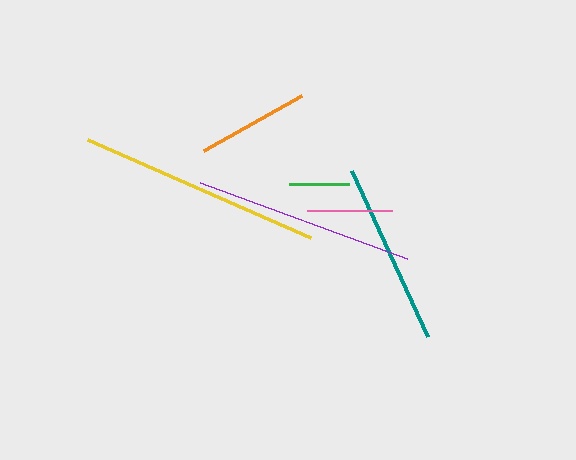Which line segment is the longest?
The yellow line is the longest at approximately 243 pixels.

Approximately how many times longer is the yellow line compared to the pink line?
The yellow line is approximately 2.9 times the length of the pink line.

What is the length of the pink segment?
The pink segment is approximately 85 pixels long.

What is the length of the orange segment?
The orange segment is approximately 113 pixels long.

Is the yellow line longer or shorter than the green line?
The yellow line is longer than the green line.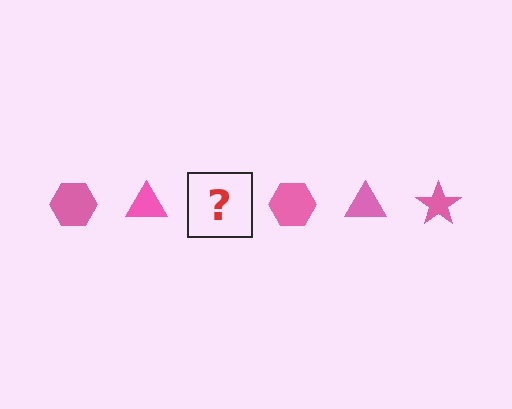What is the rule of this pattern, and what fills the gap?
The rule is that the pattern cycles through hexagon, triangle, star shapes in pink. The gap should be filled with a pink star.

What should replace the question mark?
The question mark should be replaced with a pink star.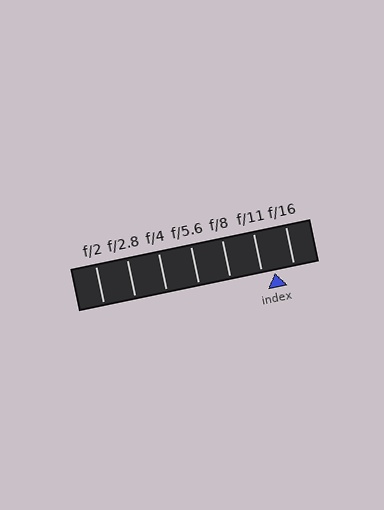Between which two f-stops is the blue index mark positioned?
The index mark is between f/11 and f/16.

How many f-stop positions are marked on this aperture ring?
There are 7 f-stop positions marked.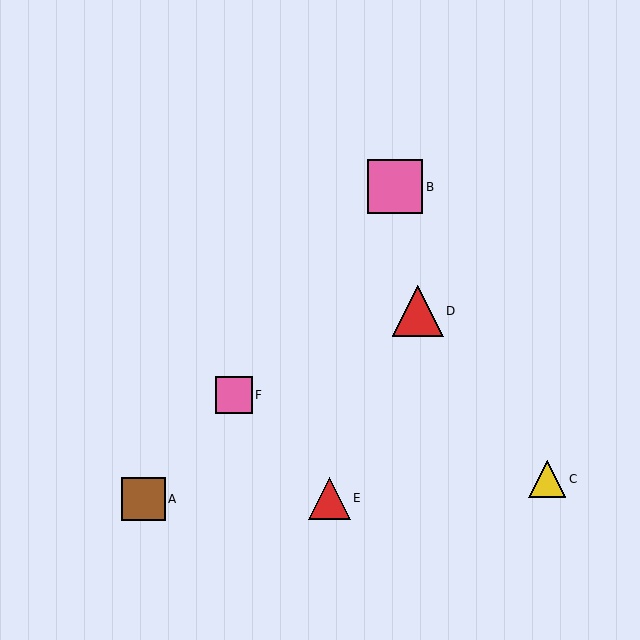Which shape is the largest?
The pink square (labeled B) is the largest.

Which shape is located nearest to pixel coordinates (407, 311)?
The red triangle (labeled D) at (418, 311) is nearest to that location.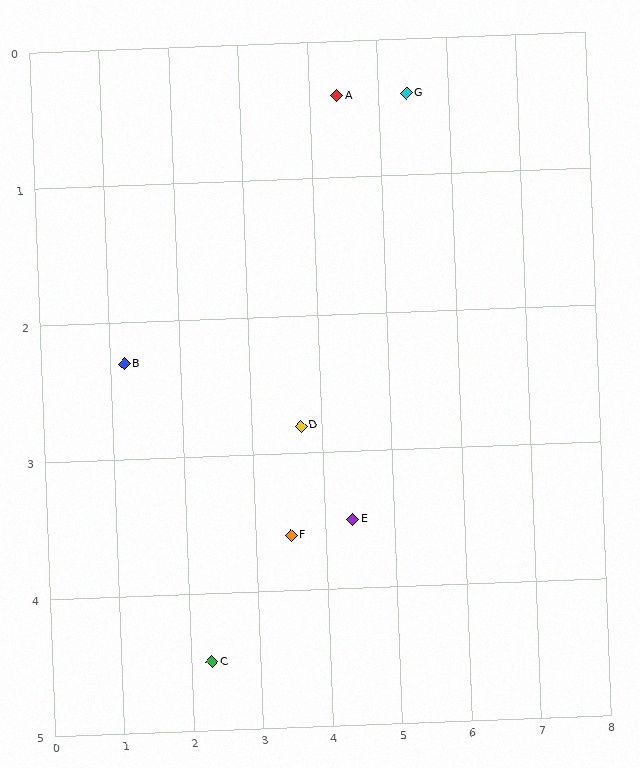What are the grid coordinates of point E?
Point E is at approximately (4.4, 3.5).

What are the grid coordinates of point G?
Point G is at approximately (5.4, 0.4).